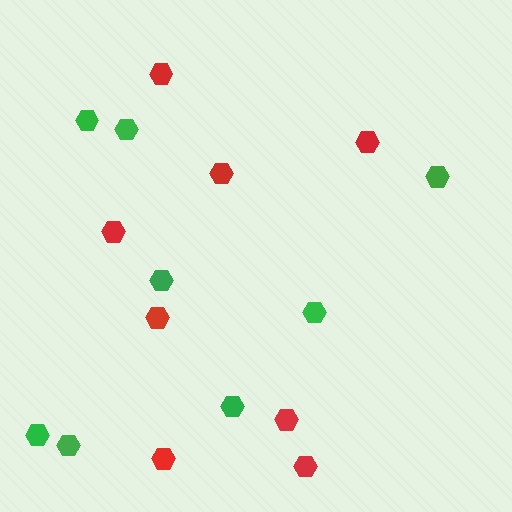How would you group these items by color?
There are 2 groups: one group of green hexagons (8) and one group of red hexagons (8).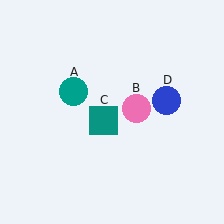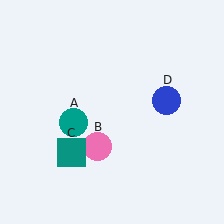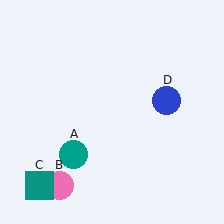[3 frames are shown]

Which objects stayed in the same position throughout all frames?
Blue circle (object D) remained stationary.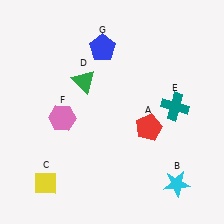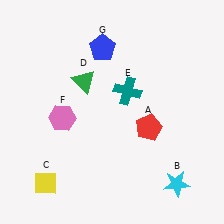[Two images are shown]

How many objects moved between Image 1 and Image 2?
1 object moved between the two images.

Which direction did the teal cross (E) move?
The teal cross (E) moved left.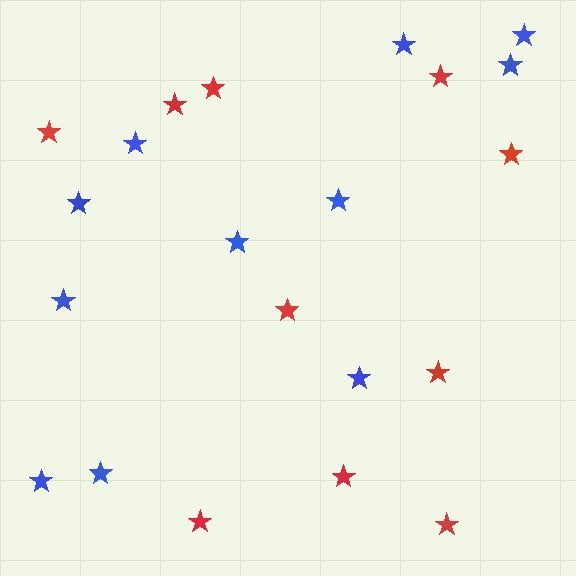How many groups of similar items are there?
There are 2 groups: one group of red stars (10) and one group of blue stars (11).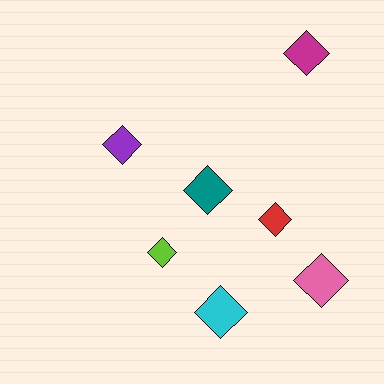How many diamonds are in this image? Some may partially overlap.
There are 7 diamonds.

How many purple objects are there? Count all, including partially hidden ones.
There is 1 purple object.